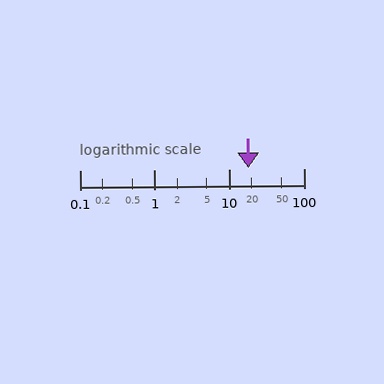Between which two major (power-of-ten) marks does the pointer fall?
The pointer is between 10 and 100.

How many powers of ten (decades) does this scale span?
The scale spans 3 decades, from 0.1 to 100.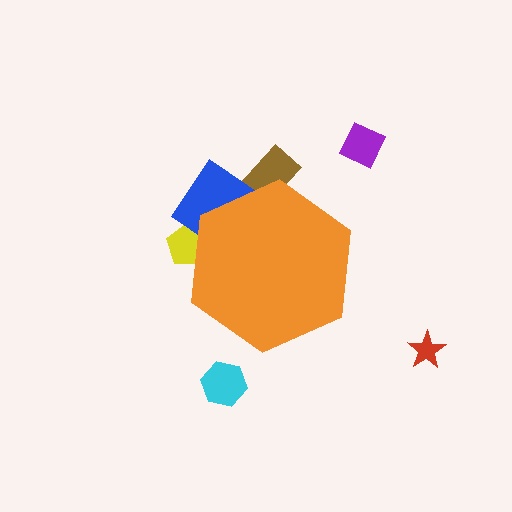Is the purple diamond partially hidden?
No, the purple diamond is fully visible.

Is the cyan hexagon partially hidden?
No, the cyan hexagon is fully visible.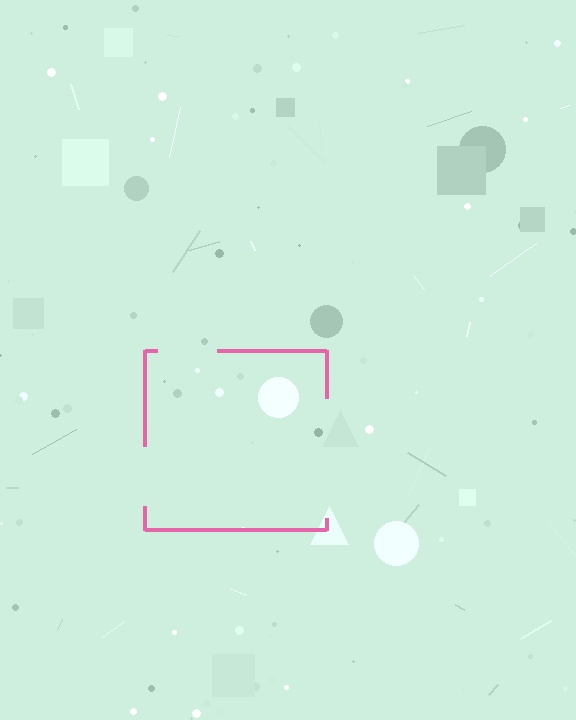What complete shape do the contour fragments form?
The contour fragments form a square.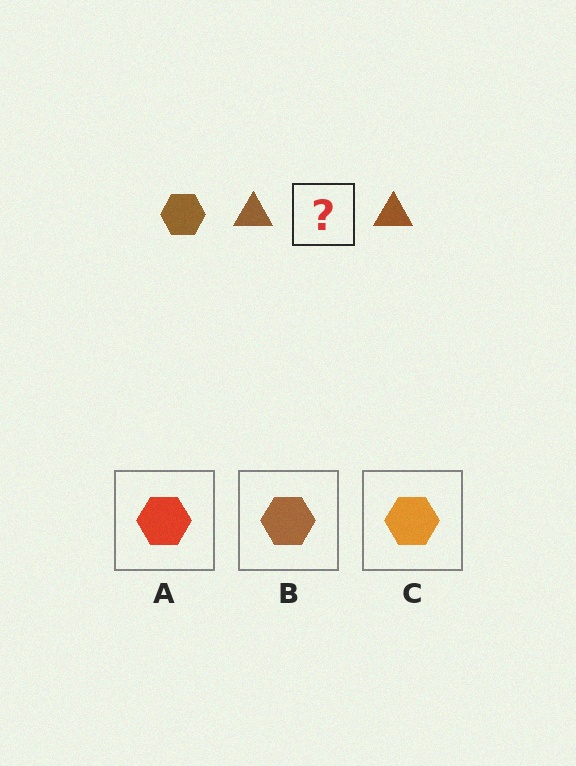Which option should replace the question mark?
Option B.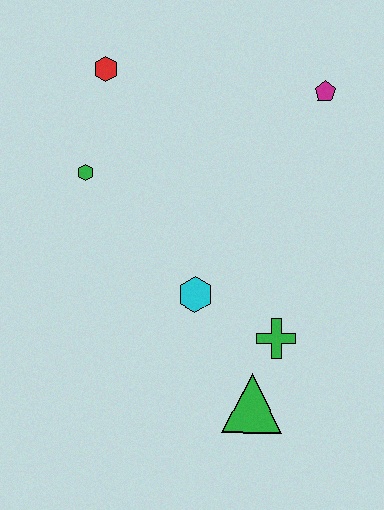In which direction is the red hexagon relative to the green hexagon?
The red hexagon is above the green hexagon.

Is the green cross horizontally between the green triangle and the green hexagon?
No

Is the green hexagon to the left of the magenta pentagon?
Yes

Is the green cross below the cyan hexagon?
Yes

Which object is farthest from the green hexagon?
The green triangle is farthest from the green hexagon.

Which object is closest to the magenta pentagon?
The red hexagon is closest to the magenta pentagon.